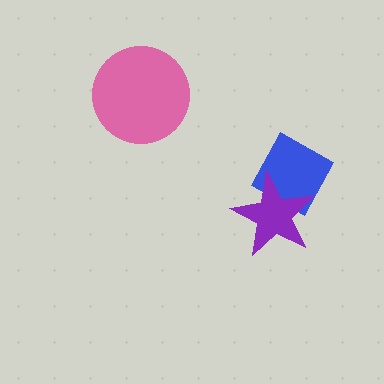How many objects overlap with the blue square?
1 object overlaps with the blue square.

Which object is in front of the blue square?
The purple star is in front of the blue square.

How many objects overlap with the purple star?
1 object overlaps with the purple star.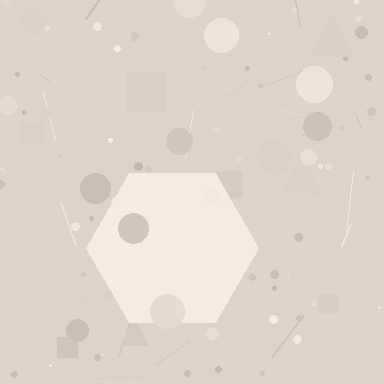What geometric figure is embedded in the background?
A hexagon is embedded in the background.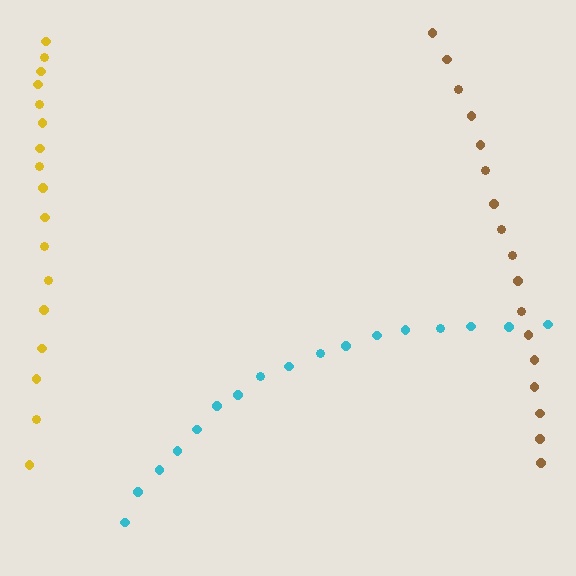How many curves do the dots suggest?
There are 3 distinct paths.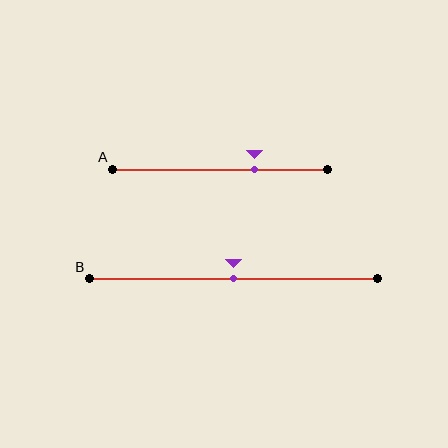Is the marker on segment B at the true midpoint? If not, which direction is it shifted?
Yes, the marker on segment B is at the true midpoint.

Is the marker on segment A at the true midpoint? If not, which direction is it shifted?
No, the marker on segment A is shifted to the right by about 16% of the segment length.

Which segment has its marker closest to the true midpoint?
Segment B has its marker closest to the true midpoint.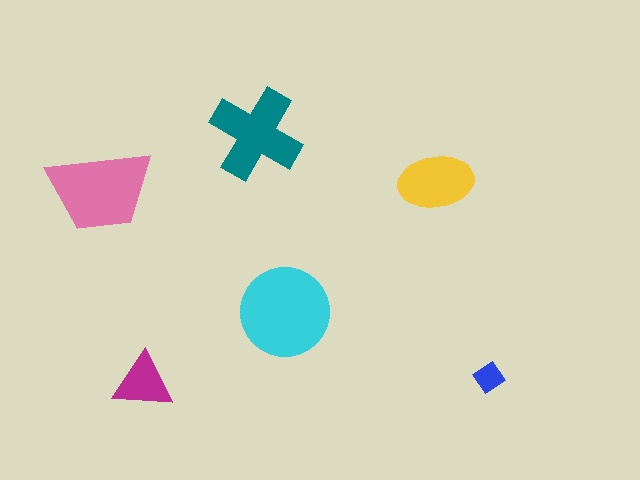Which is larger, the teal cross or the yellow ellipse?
The teal cross.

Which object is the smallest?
The blue diamond.